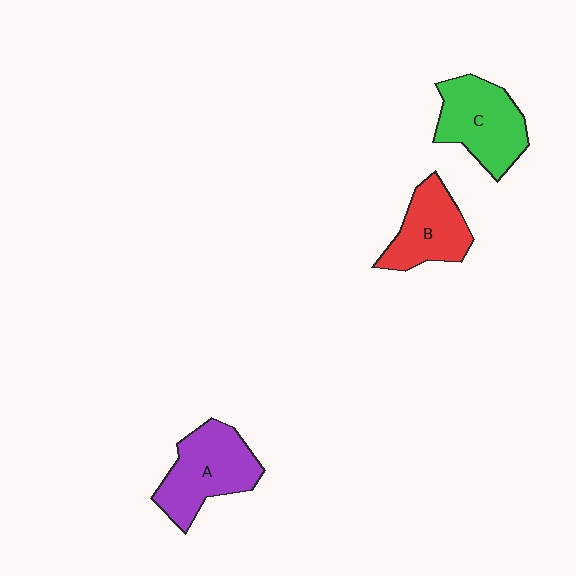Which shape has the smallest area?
Shape B (red).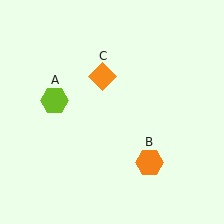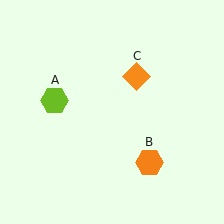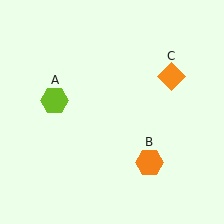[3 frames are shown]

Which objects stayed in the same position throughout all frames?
Lime hexagon (object A) and orange hexagon (object B) remained stationary.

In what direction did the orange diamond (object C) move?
The orange diamond (object C) moved right.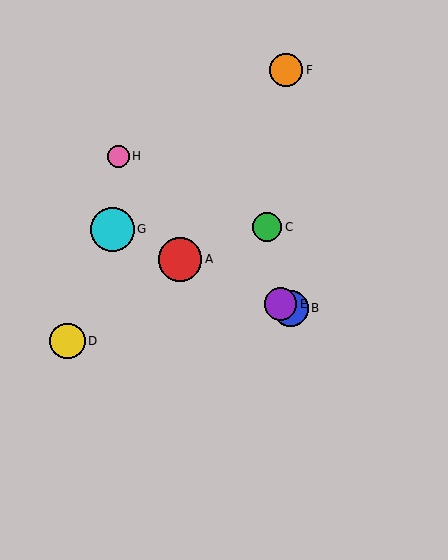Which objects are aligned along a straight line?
Objects A, B, E, G are aligned along a straight line.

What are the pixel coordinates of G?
Object G is at (113, 229).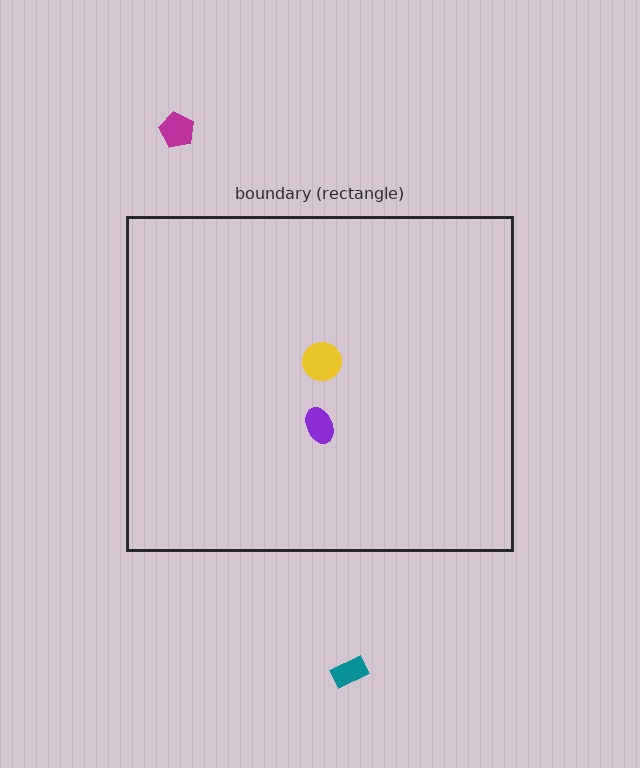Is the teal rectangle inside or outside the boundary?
Outside.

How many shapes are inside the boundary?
2 inside, 2 outside.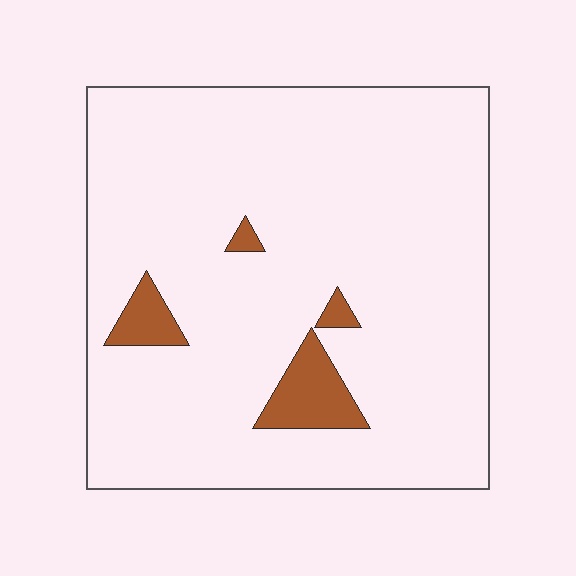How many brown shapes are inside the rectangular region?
4.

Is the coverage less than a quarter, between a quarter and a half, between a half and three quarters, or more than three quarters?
Less than a quarter.